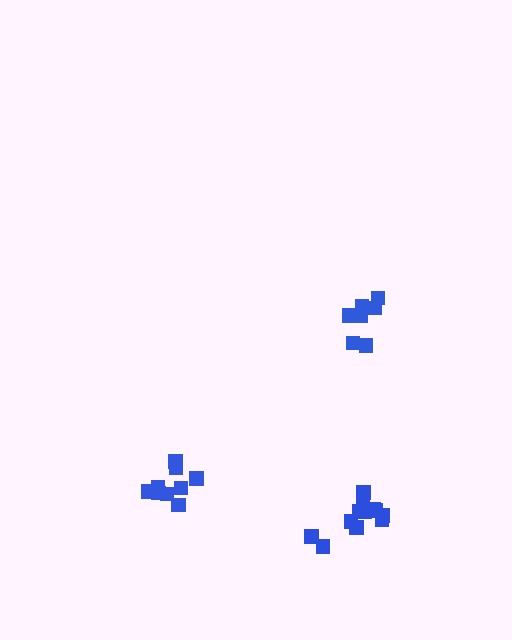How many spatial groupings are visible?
There are 3 spatial groupings.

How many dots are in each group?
Group 1: 7 dots, Group 2: 12 dots, Group 3: 9 dots (28 total).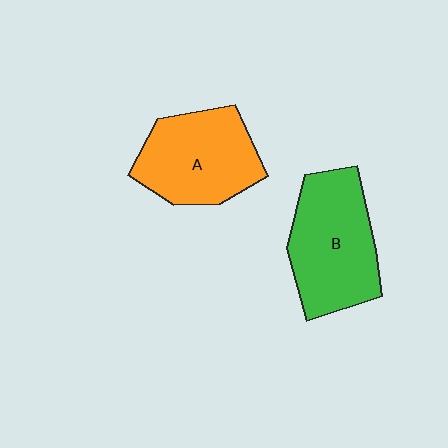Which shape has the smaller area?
Shape A (orange).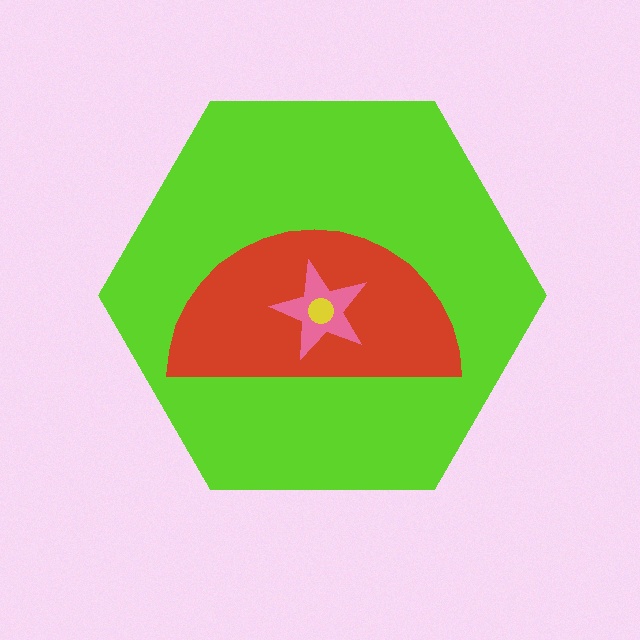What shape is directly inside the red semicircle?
The pink star.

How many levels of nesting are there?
4.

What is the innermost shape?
The yellow circle.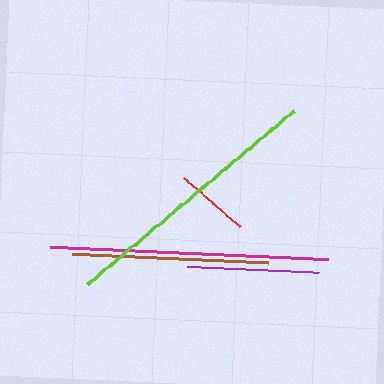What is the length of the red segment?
The red segment is approximately 75 pixels long.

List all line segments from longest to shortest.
From longest to shortest: magenta, lime, brown, purple, red.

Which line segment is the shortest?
The red line is the shortest at approximately 75 pixels.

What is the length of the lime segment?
The lime segment is approximately 270 pixels long.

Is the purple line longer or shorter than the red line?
The purple line is longer than the red line.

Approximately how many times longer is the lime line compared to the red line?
The lime line is approximately 3.6 times the length of the red line.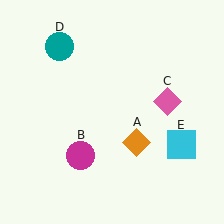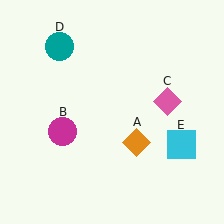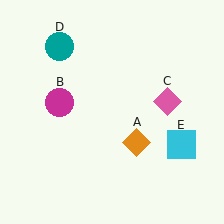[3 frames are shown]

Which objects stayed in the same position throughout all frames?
Orange diamond (object A) and pink diamond (object C) and teal circle (object D) and cyan square (object E) remained stationary.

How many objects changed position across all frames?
1 object changed position: magenta circle (object B).